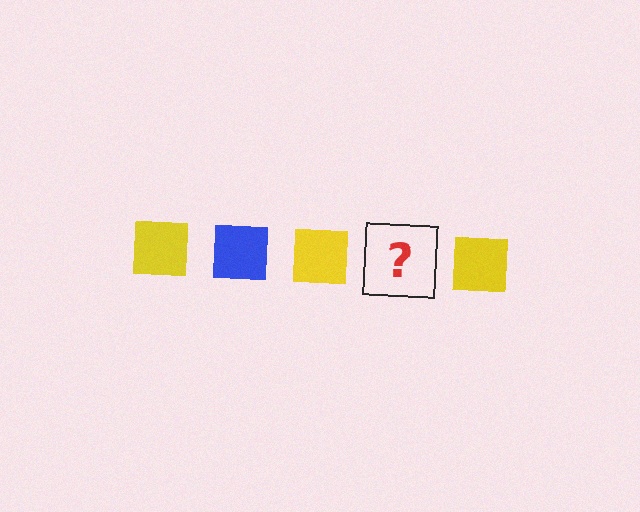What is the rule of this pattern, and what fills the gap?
The rule is that the pattern cycles through yellow, blue squares. The gap should be filled with a blue square.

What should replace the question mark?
The question mark should be replaced with a blue square.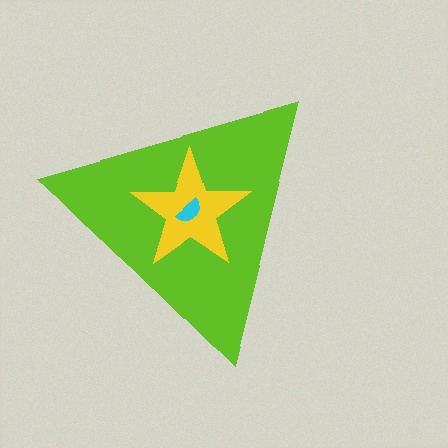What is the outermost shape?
The lime triangle.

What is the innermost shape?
The cyan semicircle.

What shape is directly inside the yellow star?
The cyan semicircle.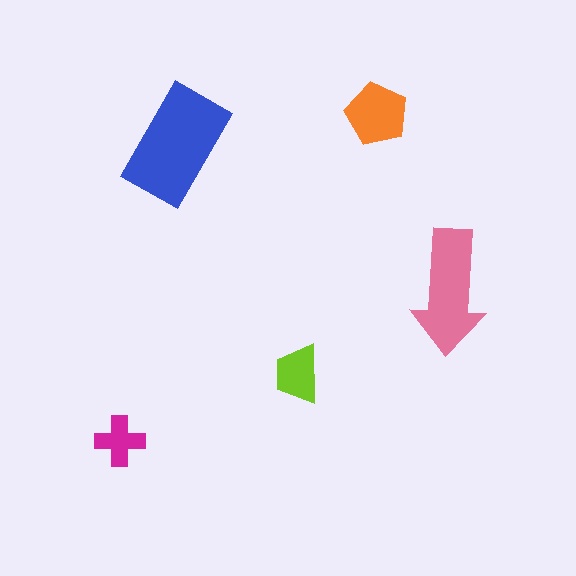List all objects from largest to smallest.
The blue rectangle, the pink arrow, the orange pentagon, the lime trapezoid, the magenta cross.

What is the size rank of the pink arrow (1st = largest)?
2nd.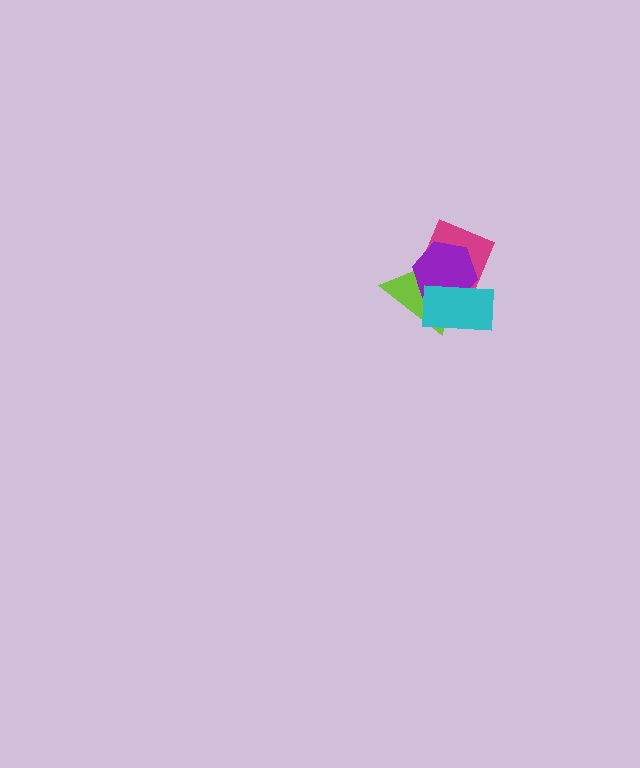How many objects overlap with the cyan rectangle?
3 objects overlap with the cyan rectangle.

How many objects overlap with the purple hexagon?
3 objects overlap with the purple hexagon.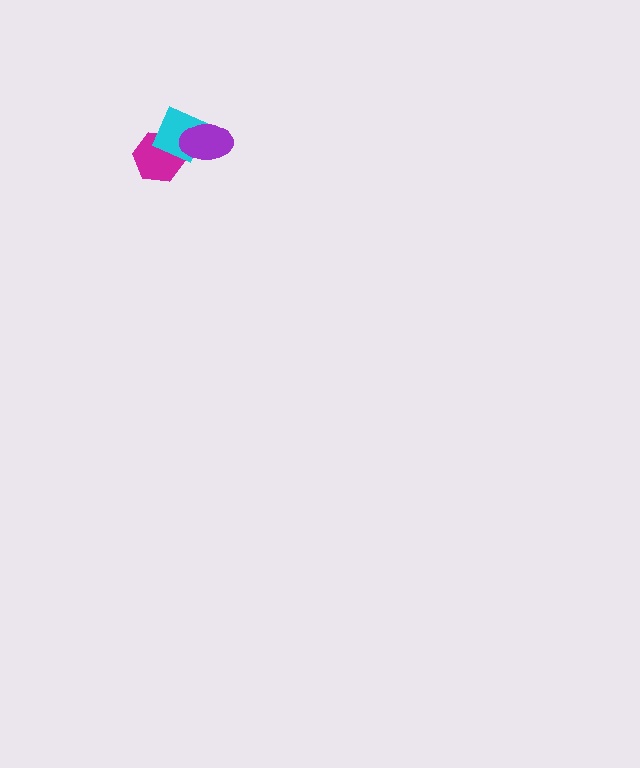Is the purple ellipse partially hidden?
No, no other shape covers it.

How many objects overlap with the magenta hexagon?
1 object overlaps with the magenta hexagon.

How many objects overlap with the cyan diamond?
2 objects overlap with the cyan diamond.